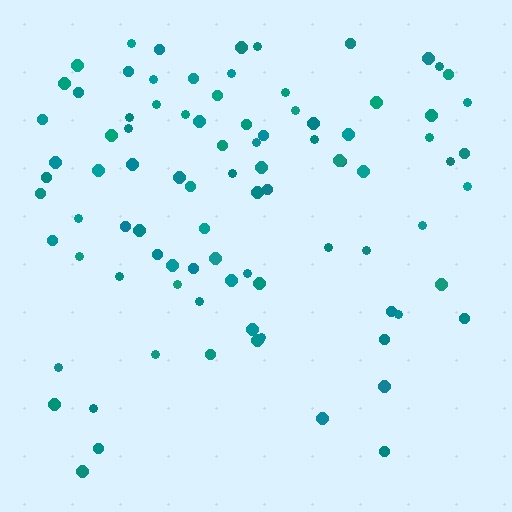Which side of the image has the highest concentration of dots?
The top.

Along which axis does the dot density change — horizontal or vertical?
Vertical.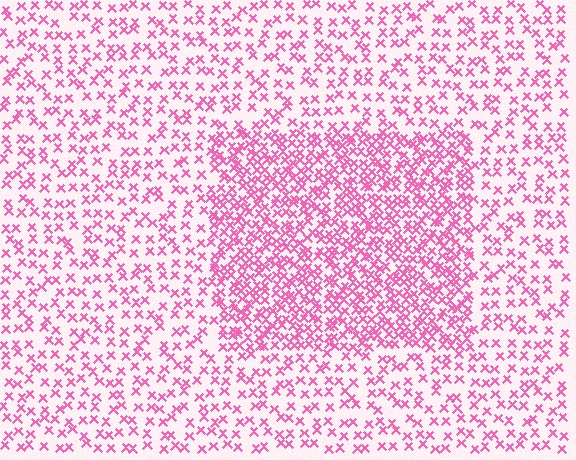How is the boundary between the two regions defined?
The boundary is defined by a change in element density (approximately 2.2x ratio). All elements are the same color, size, and shape.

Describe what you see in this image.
The image contains small pink elements arranged at two different densities. A rectangle-shaped region is visible where the elements are more densely packed than the surrounding area.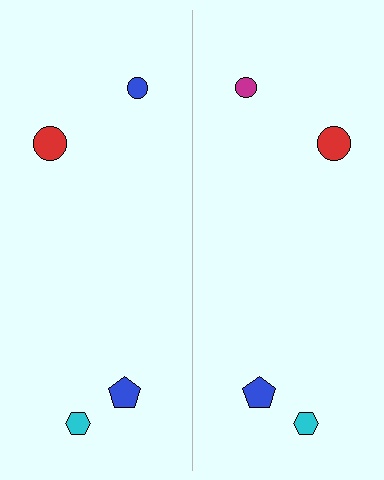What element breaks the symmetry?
The magenta circle on the right side breaks the symmetry — its mirror counterpart is blue.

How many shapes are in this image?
There are 8 shapes in this image.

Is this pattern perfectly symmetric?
No, the pattern is not perfectly symmetric. The magenta circle on the right side breaks the symmetry — its mirror counterpart is blue.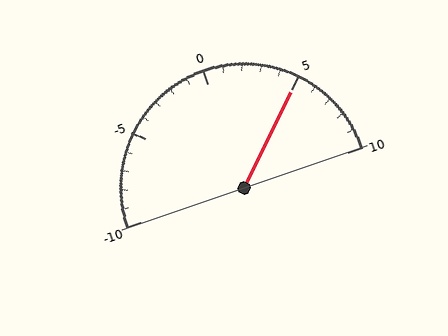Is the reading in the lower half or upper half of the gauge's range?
The reading is in the upper half of the range (-10 to 10).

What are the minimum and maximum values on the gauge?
The gauge ranges from -10 to 10.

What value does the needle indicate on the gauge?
The needle indicates approximately 5.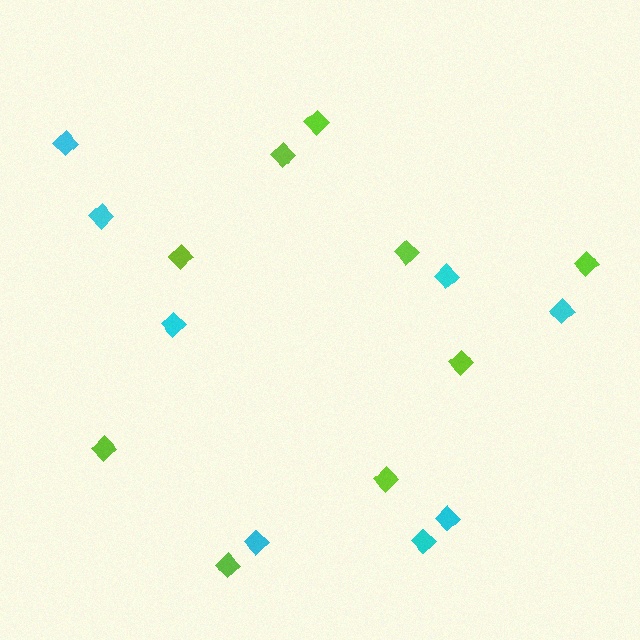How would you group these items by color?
There are 2 groups: one group of lime diamonds (9) and one group of cyan diamonds (8).